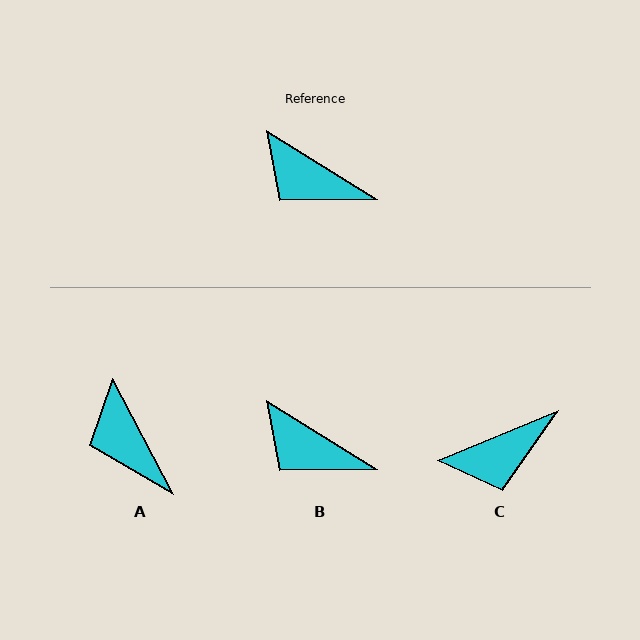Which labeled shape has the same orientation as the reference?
B.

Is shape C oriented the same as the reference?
No, it is off by about 55 degrees.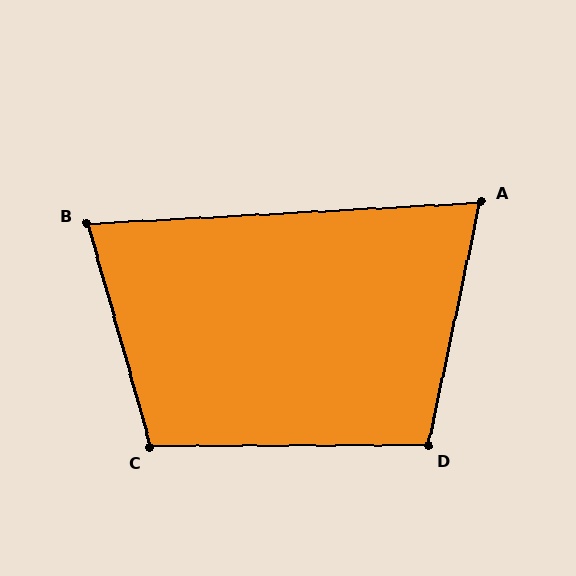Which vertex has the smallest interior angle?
A, at approximately 75 degrees.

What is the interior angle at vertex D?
Approximately 103 degrees (obtuse).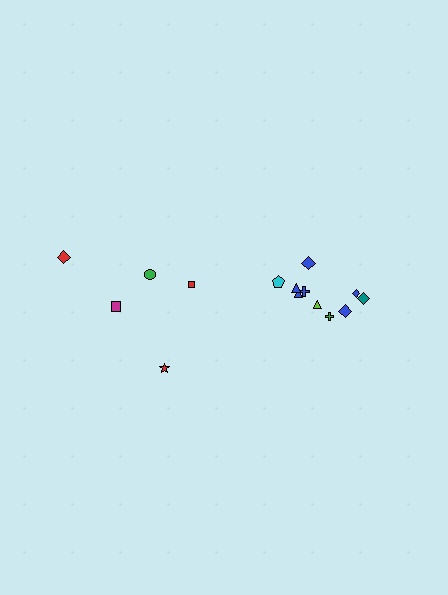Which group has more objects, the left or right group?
The right group.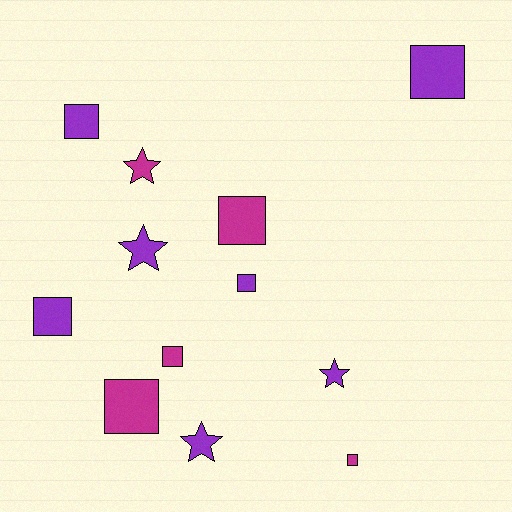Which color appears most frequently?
Purple, with 7 objects.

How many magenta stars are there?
There is 1 magenta star.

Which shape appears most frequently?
Square, with 8 objects.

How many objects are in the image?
There are 12 objects.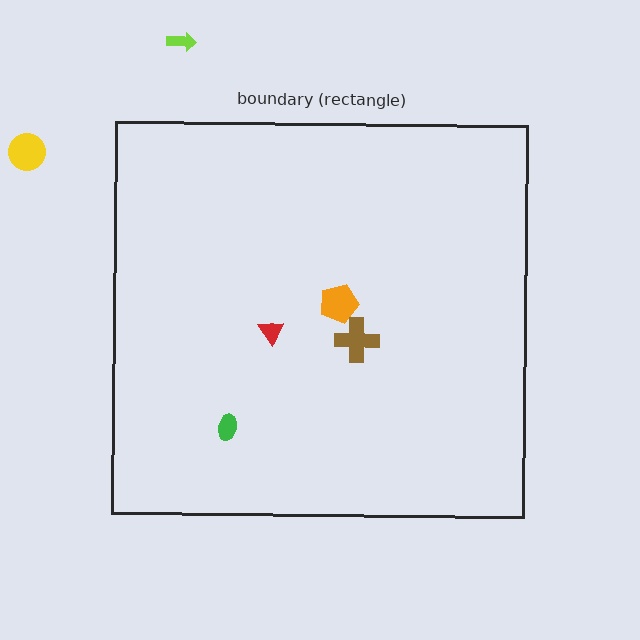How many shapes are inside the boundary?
4 inside, 2 outside.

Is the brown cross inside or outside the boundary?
Inside.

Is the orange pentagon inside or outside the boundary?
Inside.